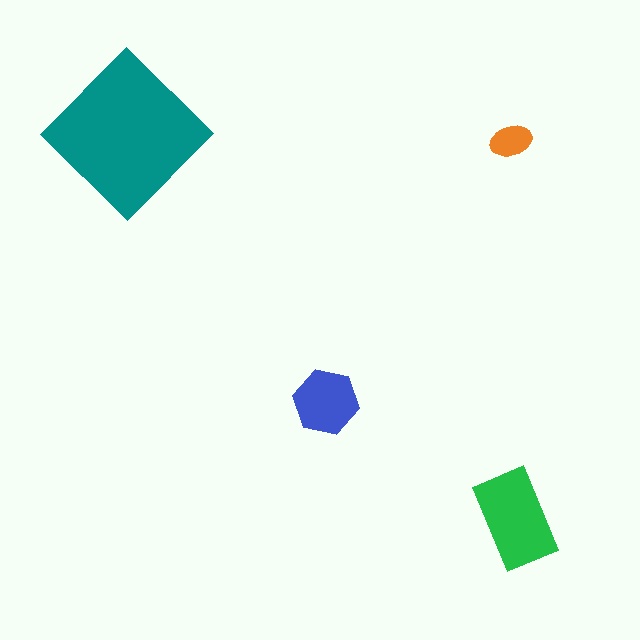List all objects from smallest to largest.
The orange ellipse, the blue hexagon, the green rectangle, the teal diamond.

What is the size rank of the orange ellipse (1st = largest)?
4th.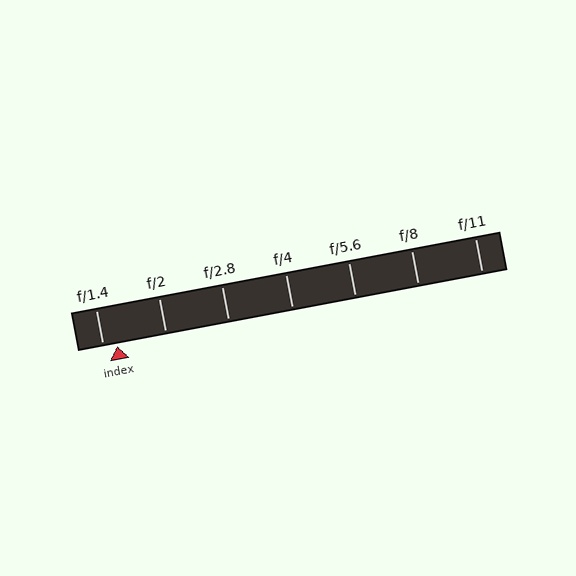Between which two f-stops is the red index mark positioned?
The index mark is between f/1.4 and f/2.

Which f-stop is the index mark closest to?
The index mark is closest to f/1.4.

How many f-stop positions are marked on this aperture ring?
There are 7 f-stop positions marked.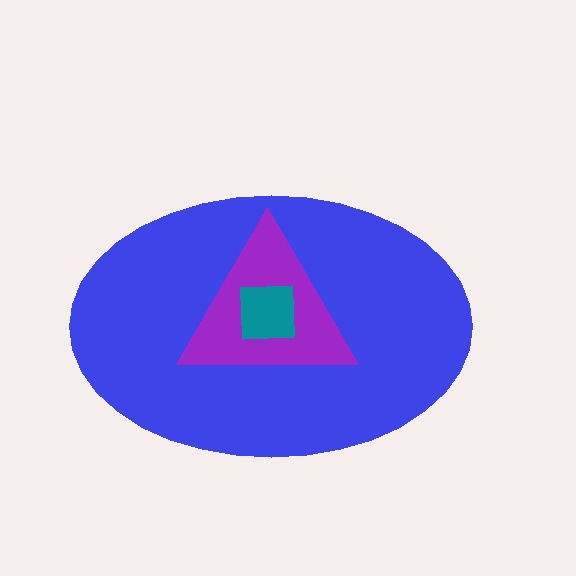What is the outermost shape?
The blue ellipse.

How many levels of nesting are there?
3.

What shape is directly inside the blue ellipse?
The purple triangle.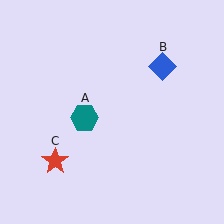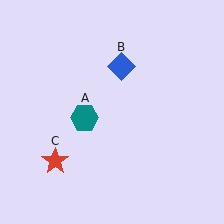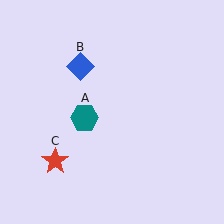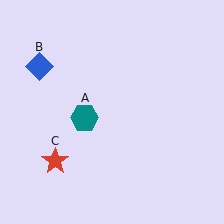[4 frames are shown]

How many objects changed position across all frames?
1 object changed position: blue diamond (object B).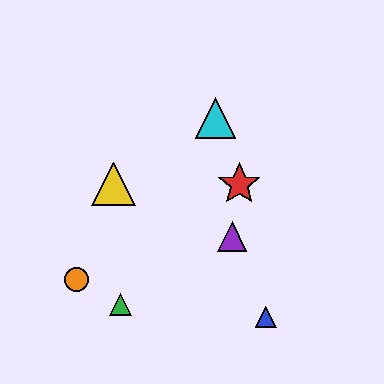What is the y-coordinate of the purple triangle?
The purple triangle is at y≈236.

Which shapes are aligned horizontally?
The red star, the yellow triangle are aligned horizontally.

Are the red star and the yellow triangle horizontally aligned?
Yes, both are at y≈184.